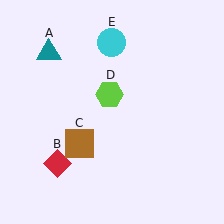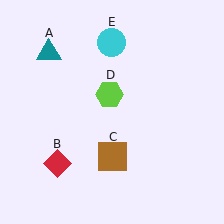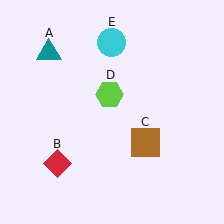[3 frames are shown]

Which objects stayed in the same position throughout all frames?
Teal triangle (object A) and red diamond (object B) and lime hexagon (object D) and cyan circle (object E) remained stationary.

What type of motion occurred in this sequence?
The brown square (object C) rotated counterclockwise around the center of the scene.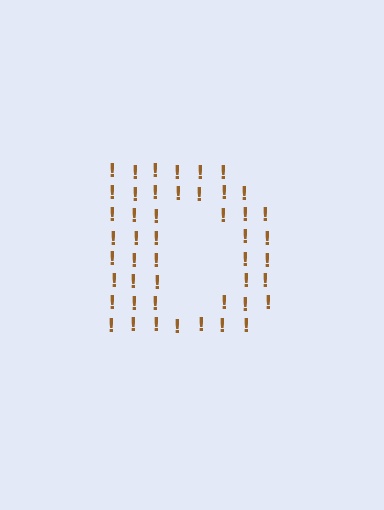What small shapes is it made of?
It is made of small exclamation marks.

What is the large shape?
The large shape is the letter D.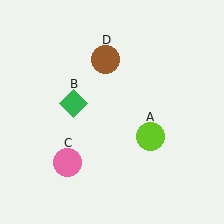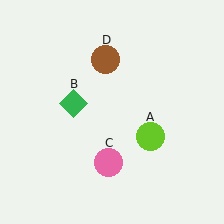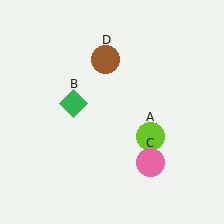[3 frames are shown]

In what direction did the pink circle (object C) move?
The pink circle (object C) moved right.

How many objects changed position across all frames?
1 object changed position: pink circle (object C).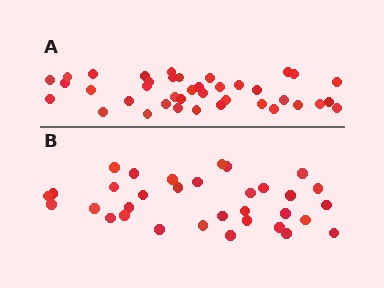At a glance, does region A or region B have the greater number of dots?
Region A (the top region) has more dots.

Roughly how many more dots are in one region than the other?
Region A has about 6 more dots than region B.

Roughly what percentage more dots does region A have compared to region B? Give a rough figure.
About 20% more.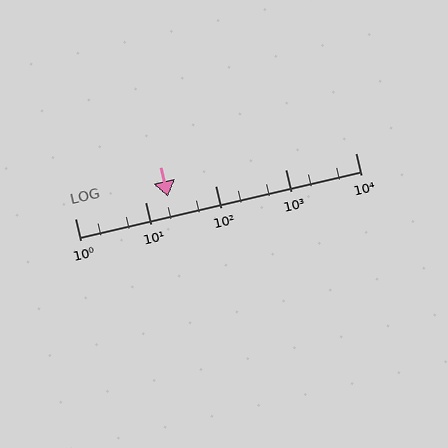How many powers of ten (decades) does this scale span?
The scale spans 4 decades, from 1 to 10000.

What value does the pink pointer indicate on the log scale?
The pointer indicates approximately 21.